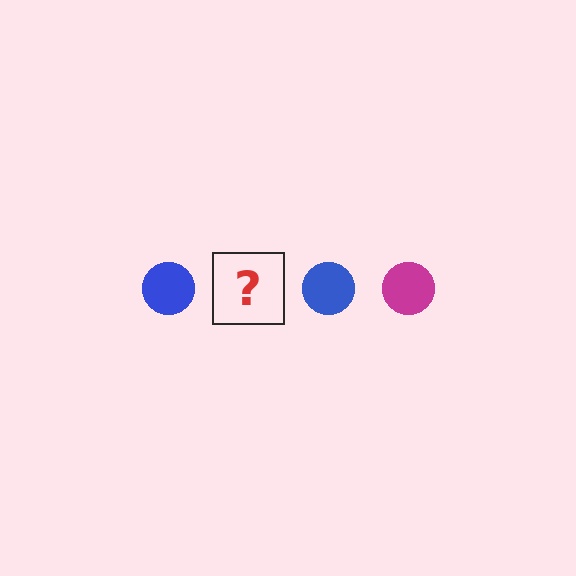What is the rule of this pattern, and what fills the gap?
The rule is that the pattern cycles through blue, magenta circles. The gap should be filled with a magenta circle.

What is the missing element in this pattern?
The missing element is a magenta circle.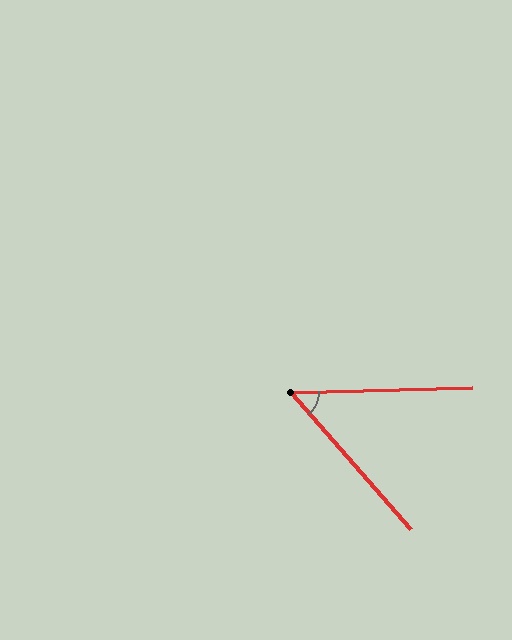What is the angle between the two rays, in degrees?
Approximately 50 degrees.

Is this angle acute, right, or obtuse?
It is acute.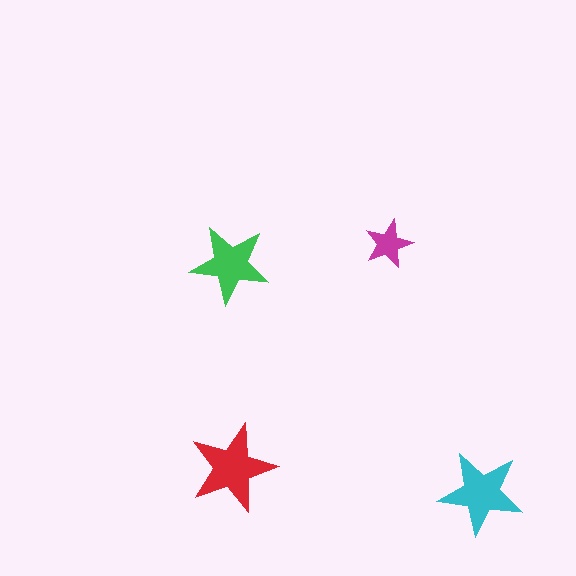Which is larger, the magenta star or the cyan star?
The cyan one.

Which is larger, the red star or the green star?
The red one.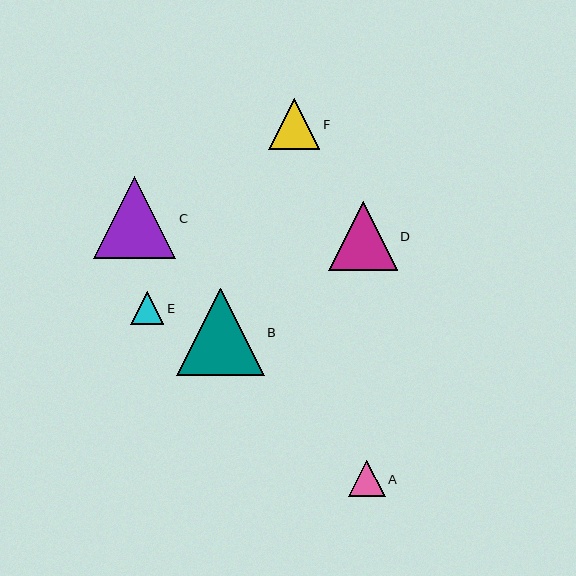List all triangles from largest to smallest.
From largest to smallest: B, C, D, F, A, E.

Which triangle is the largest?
Triangle B is the largest with a size of approximately 87 pixels.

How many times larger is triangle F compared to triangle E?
Triangle F is approximately 1.5 times the size of triangle E.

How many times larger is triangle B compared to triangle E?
Triangle B is approximately 2.6 times the size of triangle E.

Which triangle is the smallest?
Triangle E is the smallest with a size of approximately 34 pixels.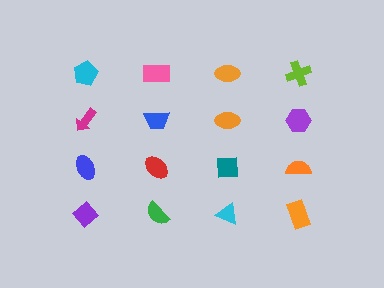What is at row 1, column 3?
An orange ellipse.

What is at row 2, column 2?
A blue trapezoid.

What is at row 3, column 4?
An orange semicircle.